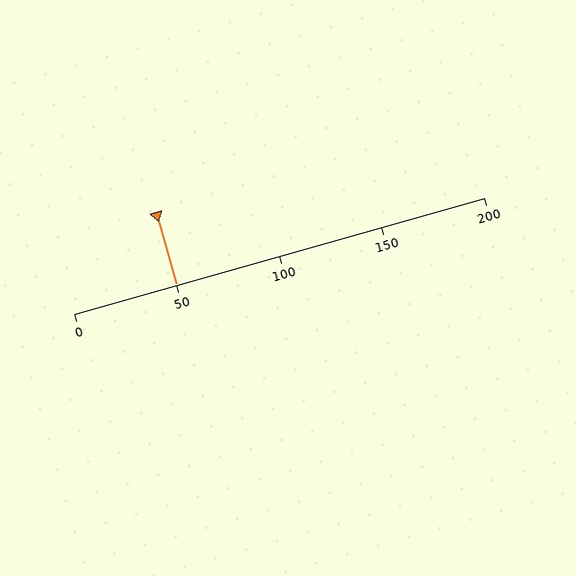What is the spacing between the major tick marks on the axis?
The major ticks are spaced 50 apart.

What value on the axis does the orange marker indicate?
The marker indicates approximately 50.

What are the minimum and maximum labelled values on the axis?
The axis runs from 0 to 200.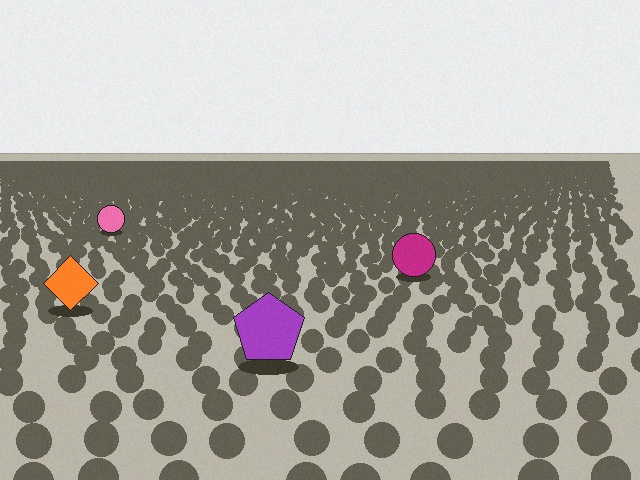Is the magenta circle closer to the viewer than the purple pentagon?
No. The purple pentagon is closer — you can tell from the texture gradient: the ground texture is coarser near it.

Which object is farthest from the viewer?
The pink circle is farthest from the viewer. It appears smaller and the ground texture around it is denser.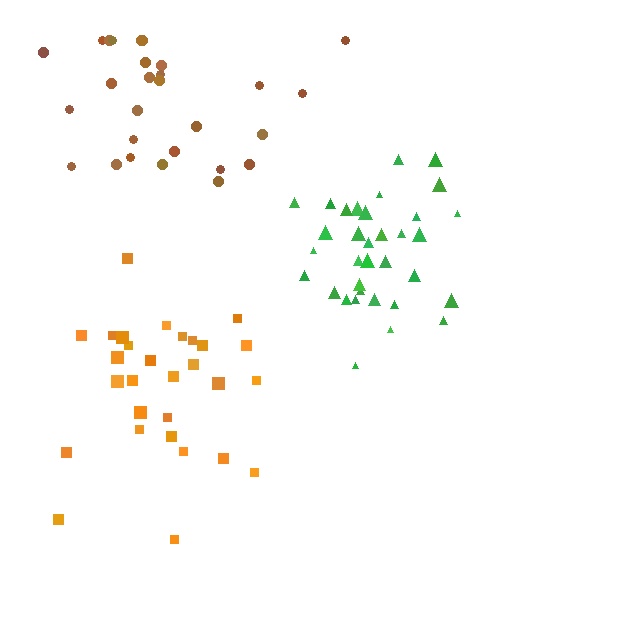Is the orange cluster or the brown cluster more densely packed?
Orange.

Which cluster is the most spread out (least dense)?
Brown.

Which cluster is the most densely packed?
Green.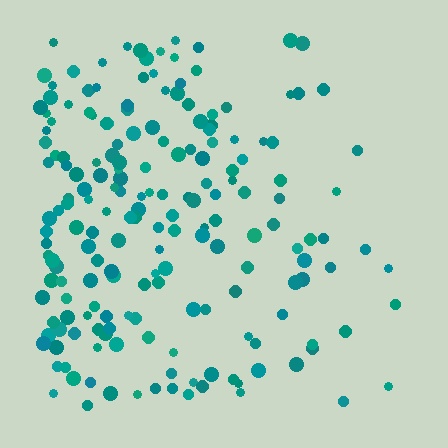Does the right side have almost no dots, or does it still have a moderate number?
Still a moderate number, just noticeably fewer than the left.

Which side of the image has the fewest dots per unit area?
The right.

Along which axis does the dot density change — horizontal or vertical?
Horizontal.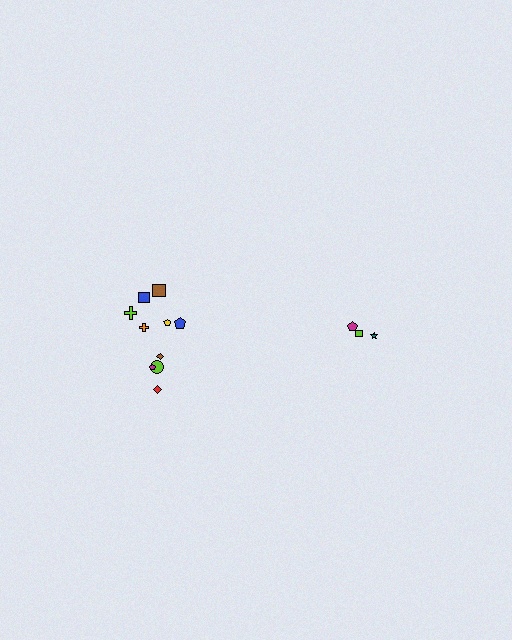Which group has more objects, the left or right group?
The left group.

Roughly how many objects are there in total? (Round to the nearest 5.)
Roughly 15 objects in total.